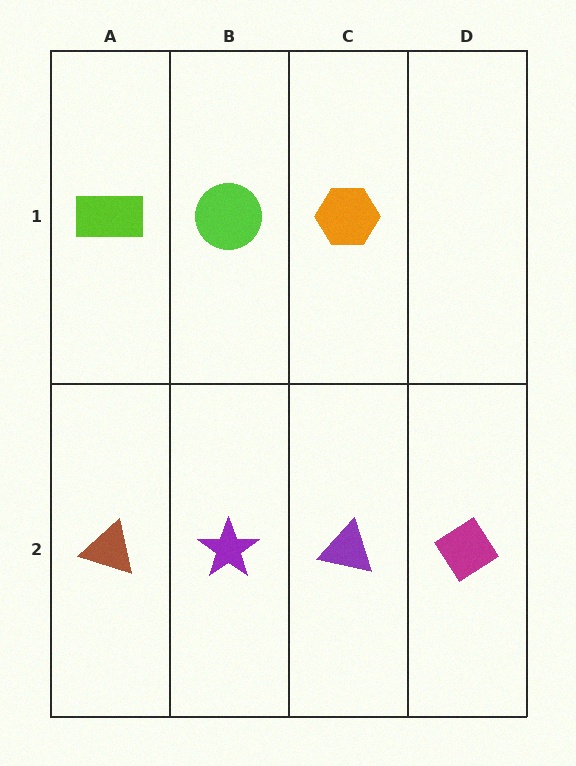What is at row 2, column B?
A purple star.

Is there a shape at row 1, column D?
No, that cell is empty.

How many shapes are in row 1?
3 shapes.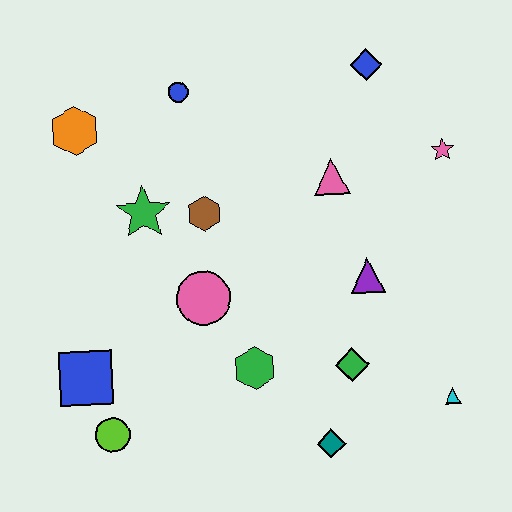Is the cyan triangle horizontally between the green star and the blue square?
No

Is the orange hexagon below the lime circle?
No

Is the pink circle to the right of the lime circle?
Yes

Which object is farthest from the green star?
The cyan triangle is farthest from the green star.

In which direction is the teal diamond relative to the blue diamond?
The teal diamond is below the blue diamond.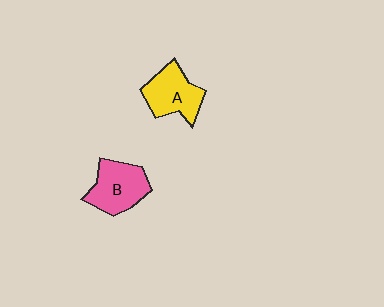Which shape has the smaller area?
Shape A (yellow).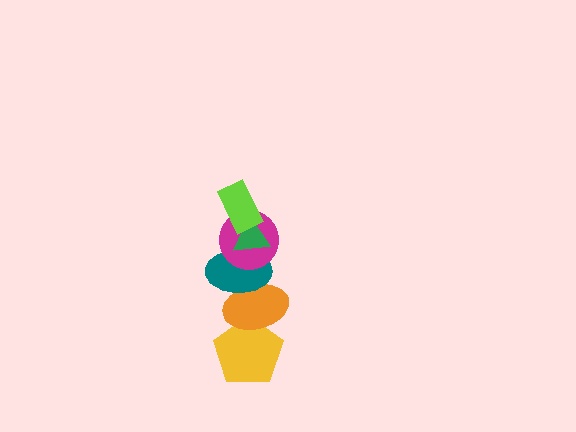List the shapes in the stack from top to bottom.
From top to bottom: the lime rectangle, the green triangle, the magenta circle, the teal ellipse, the orange ellipse, the yellow pentagon.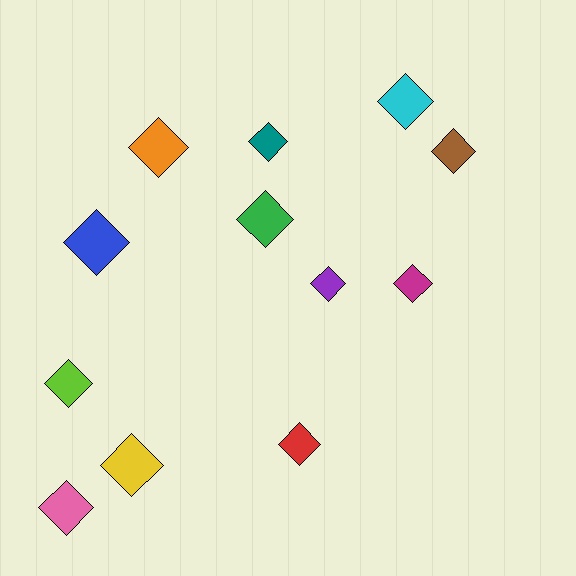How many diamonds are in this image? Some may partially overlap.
There are 12 diamonds.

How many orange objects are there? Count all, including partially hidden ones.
There is 1 orange object.